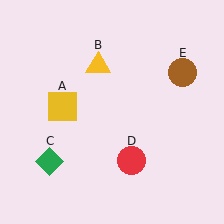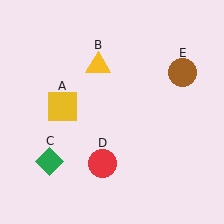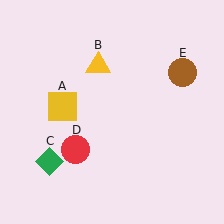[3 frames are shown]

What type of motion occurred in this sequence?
The red circle (object D) rotated clockwise around the center of the scene.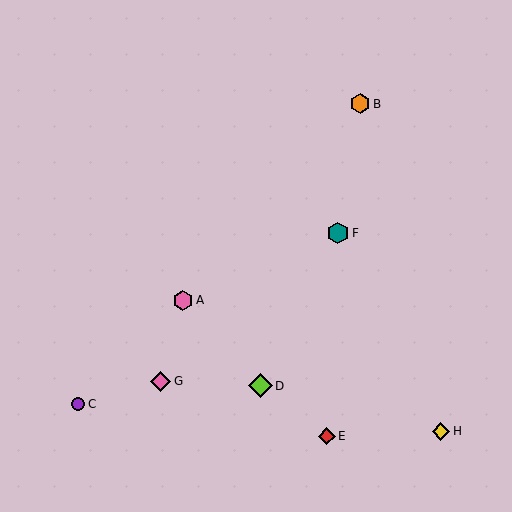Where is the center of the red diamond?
The center of the red diamond is at (327, 436).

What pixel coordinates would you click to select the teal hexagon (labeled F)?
Click at (338, 233) to select the teal hexagon F.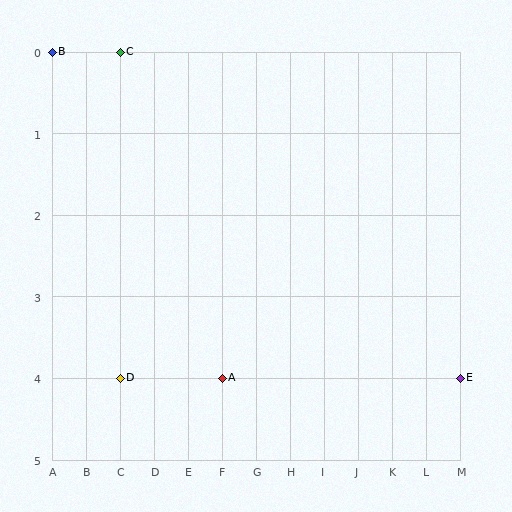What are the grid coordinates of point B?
Point B is at grid coordinates (A, 0).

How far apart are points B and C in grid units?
Points B and C are 2 columns apart.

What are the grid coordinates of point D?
Point D is at grid coordinates (C, 4).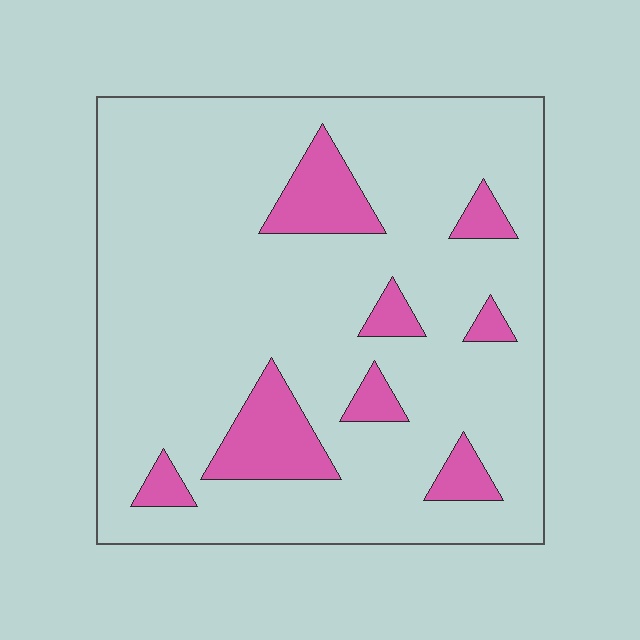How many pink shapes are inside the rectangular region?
8.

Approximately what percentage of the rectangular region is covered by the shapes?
Approximately 15%.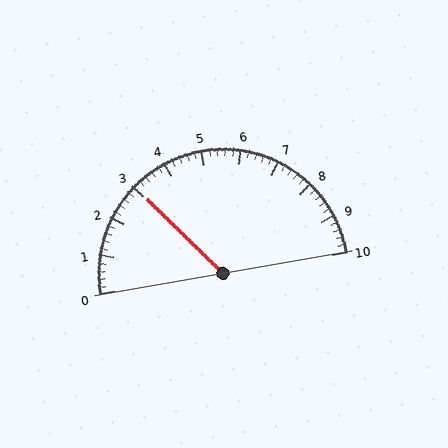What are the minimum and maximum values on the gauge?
The gauge ranges from 0 to 10.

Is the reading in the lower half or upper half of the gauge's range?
The reading is in the lower half of the range (0 to 10).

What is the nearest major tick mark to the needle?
The nearest major tick mark is 3.